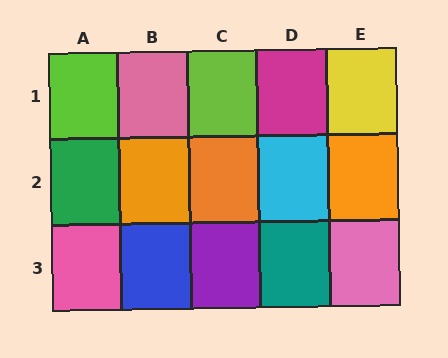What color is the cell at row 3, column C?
Purple.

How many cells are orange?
3 cells are orange.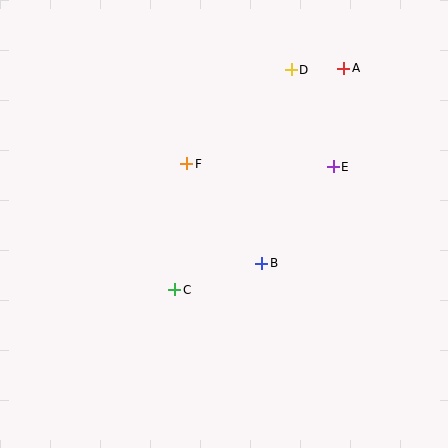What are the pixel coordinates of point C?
Point C is at (175, 290).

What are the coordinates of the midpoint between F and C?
The midpoint between F and C is at (181, 227).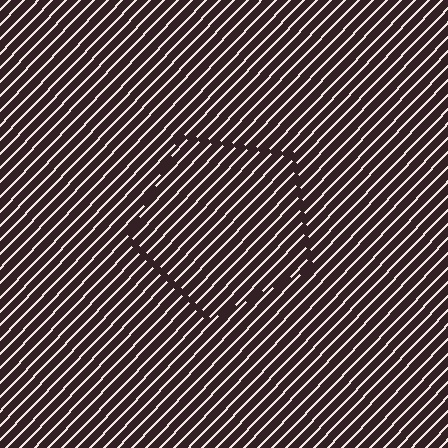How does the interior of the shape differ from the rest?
The interior of the shape contains the same grating, shifted by half a period — the contour is defined by the phase discontinuity where line-ends from the inner and outer gratings abut.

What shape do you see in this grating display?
An illusory pentagon. The interior of the shape contains the same grating, shifted by half a period — the contour is defined by the phase discontinuity where line-ends from the inner and outer gratings abut.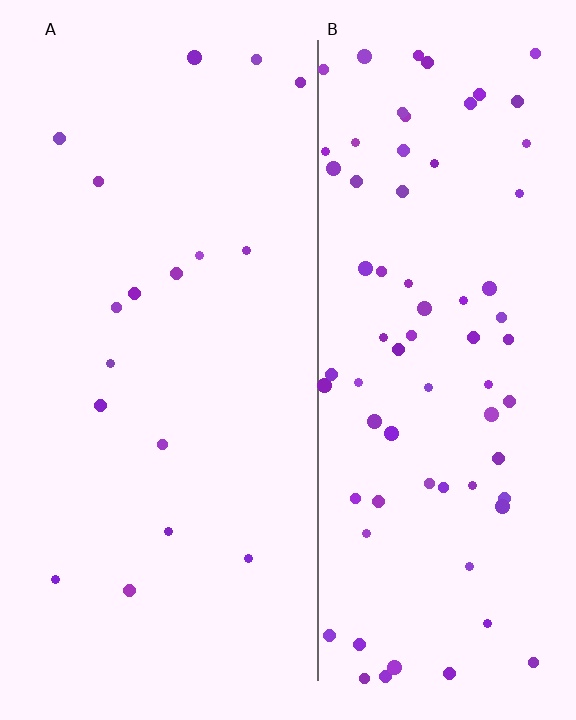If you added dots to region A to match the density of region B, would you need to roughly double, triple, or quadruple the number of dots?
Approximately quadruple.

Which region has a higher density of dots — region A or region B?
B (the right).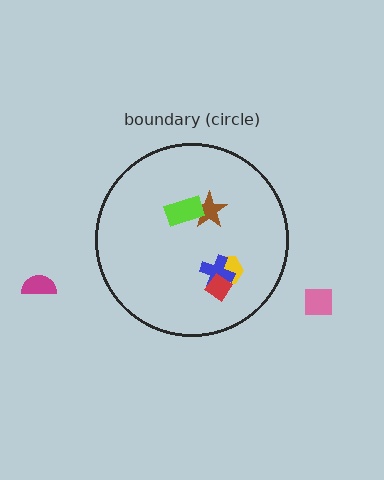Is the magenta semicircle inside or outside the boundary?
Outside.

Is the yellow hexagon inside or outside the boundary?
Inside.